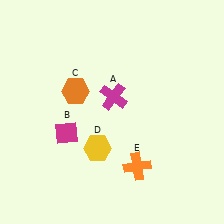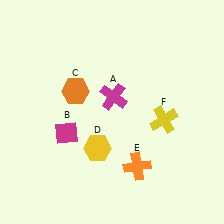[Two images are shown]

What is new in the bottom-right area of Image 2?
A yellow cross (F) was added in the bottom-right area of Image 2.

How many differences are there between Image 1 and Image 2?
There is 1 difference between the two images.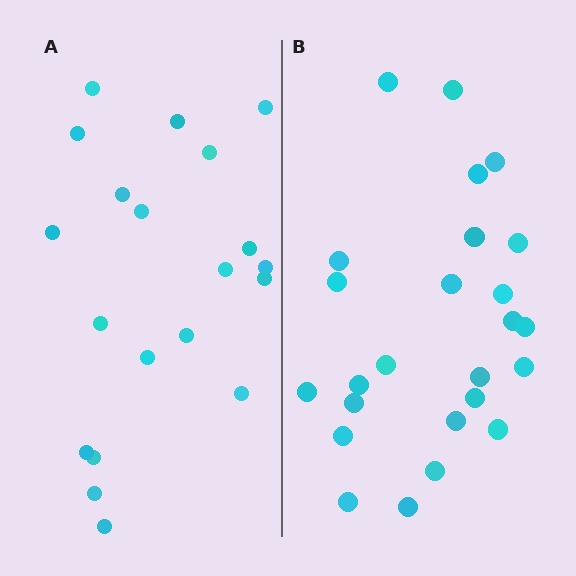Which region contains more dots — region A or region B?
Region B (the right region) has more dots.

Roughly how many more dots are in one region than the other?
Region B has about 5 more dots than region A.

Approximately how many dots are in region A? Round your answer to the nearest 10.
About 20 dots.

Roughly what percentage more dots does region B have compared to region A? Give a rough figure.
About 25% more.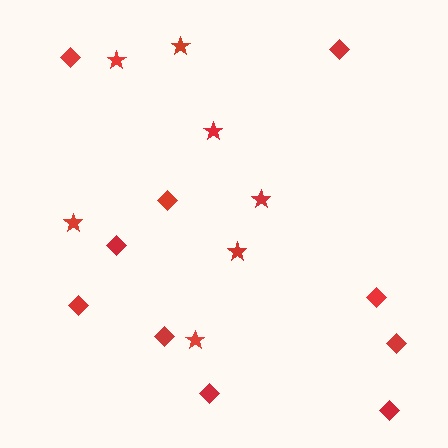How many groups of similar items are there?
There are 2 groups: one group of diamonds (10) and one group of stars (7).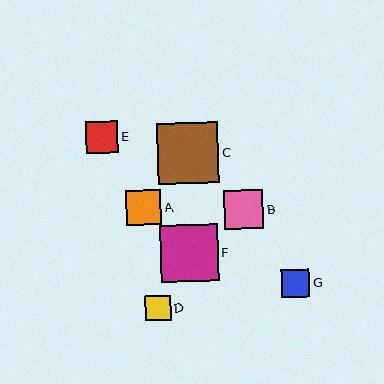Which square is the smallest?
Square D is the smallest with a size of approximately 25 pixels.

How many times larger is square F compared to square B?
Square F is approximately 1.5 times the size of square B.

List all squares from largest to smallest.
From largest to smallest: C, F, B, A, E, G, D.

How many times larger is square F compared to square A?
Square F is approximately 1.6 times the size of square A.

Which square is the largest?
Square C is the largest with a size of approximately 62 pixels.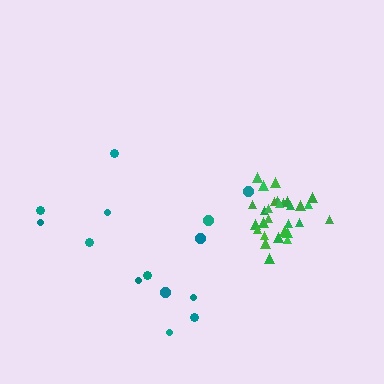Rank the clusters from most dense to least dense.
green, teal.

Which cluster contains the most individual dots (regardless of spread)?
Green (29).